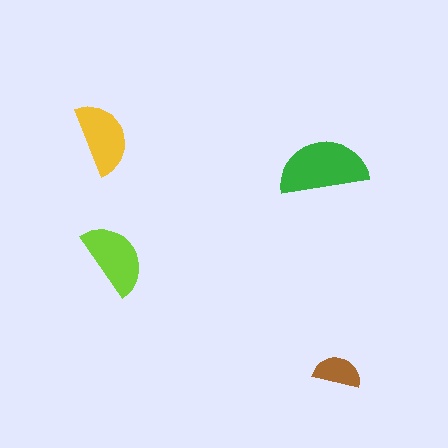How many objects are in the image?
There are 4 objects in the image.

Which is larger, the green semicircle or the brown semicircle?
The green one.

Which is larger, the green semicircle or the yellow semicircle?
The green one.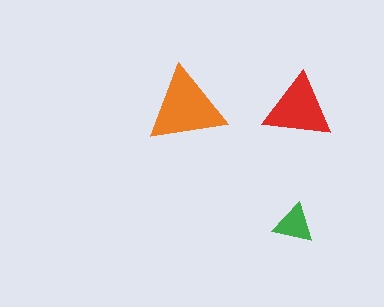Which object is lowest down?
The green triangle is bottommost.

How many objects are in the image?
There are 3 objects in the image.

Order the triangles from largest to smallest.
the orange one, the red one, the green one.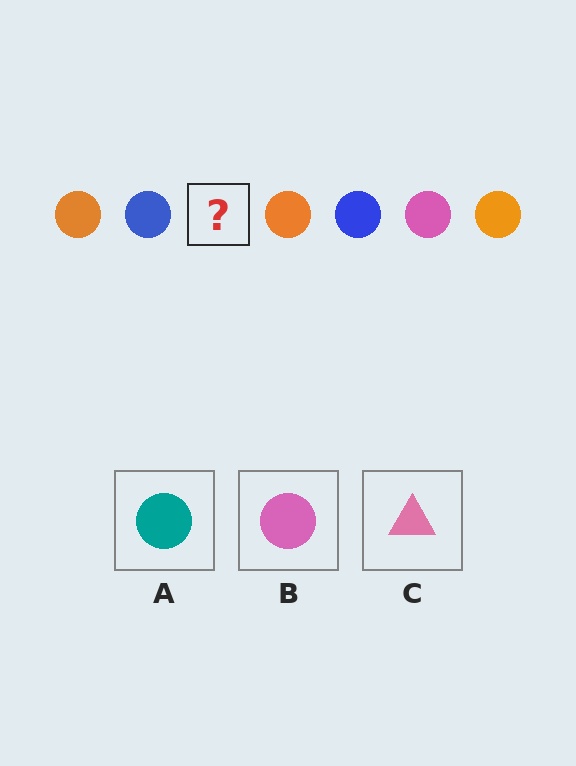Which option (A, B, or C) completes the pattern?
B.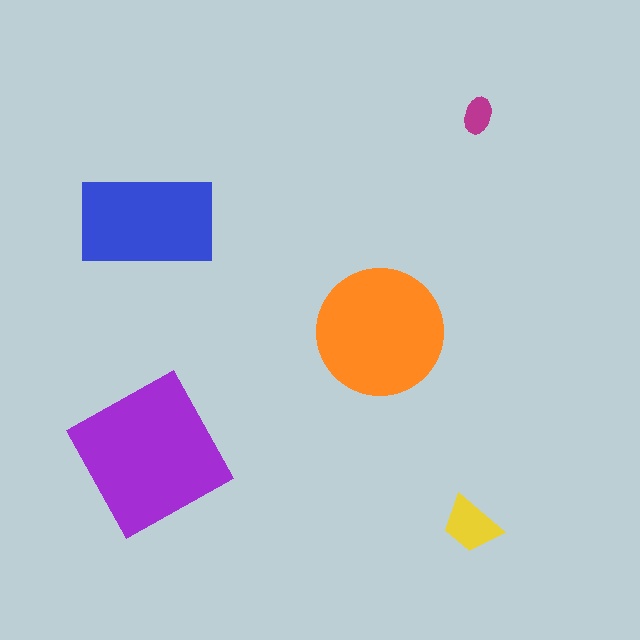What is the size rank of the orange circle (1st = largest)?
2nd.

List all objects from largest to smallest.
The purple square, the orange circle, the blue rectangle, the yellow trapezoid, the magenta ellipse.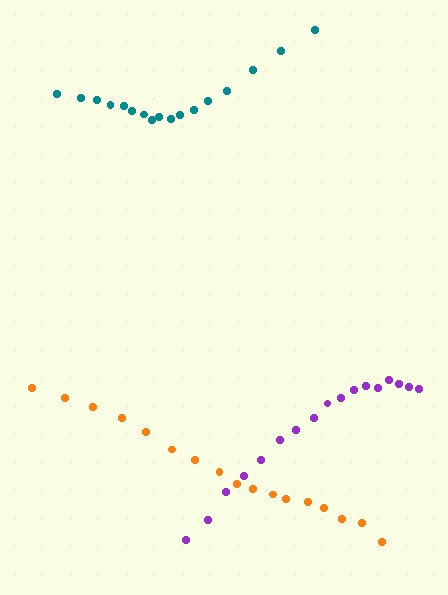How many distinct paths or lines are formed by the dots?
There are 3 distinct paths.